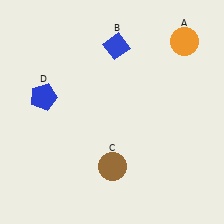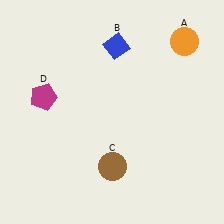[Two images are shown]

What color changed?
The pentagon (D) changed from blue in Image 1 to magenta in Image 2.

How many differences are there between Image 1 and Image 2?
There is 1 difference between the two images.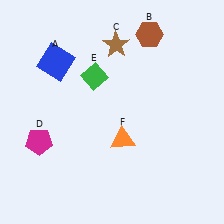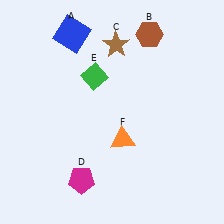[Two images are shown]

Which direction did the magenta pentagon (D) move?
The magenta pentagon (D) moved right.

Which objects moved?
The objects that moved are: the blue square (A), the magenta pentagon (D).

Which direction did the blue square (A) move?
The blue square (A) moved up.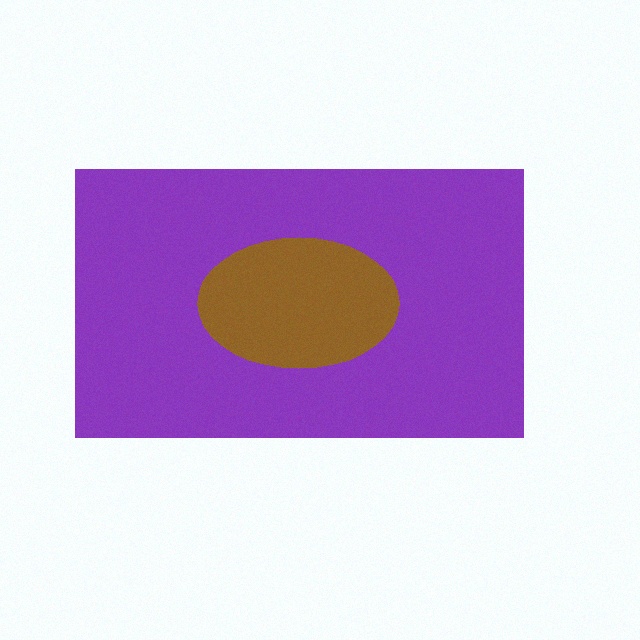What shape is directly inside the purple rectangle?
The brown ellipse.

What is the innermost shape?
The brown ellipse.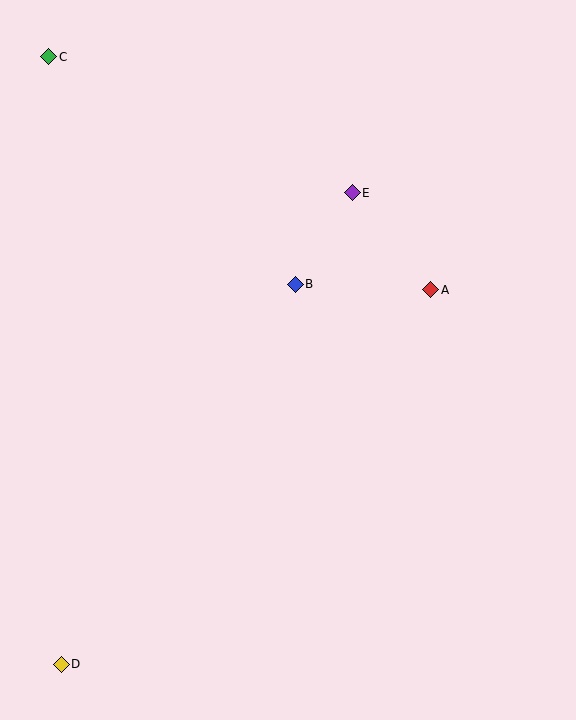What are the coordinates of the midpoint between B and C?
The midpoint between B and C is at (172, 170).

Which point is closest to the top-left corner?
Point C is closest to the top-left corner.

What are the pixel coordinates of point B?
Point B is at (295, 284).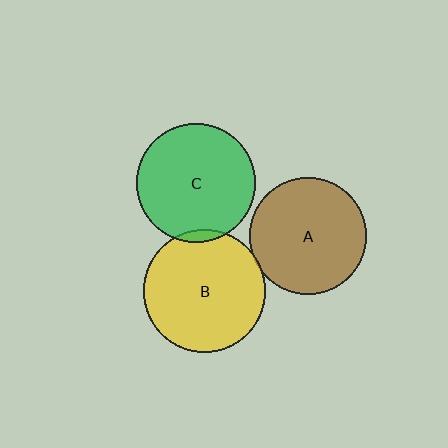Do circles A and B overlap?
Yes.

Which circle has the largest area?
Circle B (yellow).